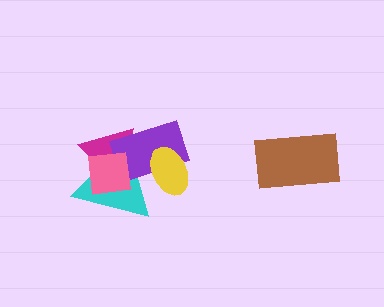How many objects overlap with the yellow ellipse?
2 objects overlap with the yellow ellipse.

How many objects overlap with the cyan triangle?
4 objects overlap with the cyan triangle.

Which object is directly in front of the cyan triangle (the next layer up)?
The magenta triangle is directly in front of the cyan triangle.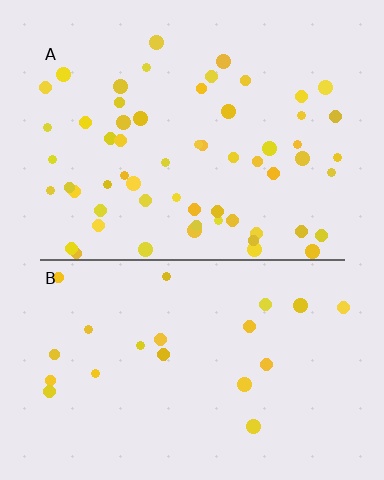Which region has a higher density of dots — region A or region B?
A (the top).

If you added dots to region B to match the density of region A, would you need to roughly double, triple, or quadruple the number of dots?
Approximately triple.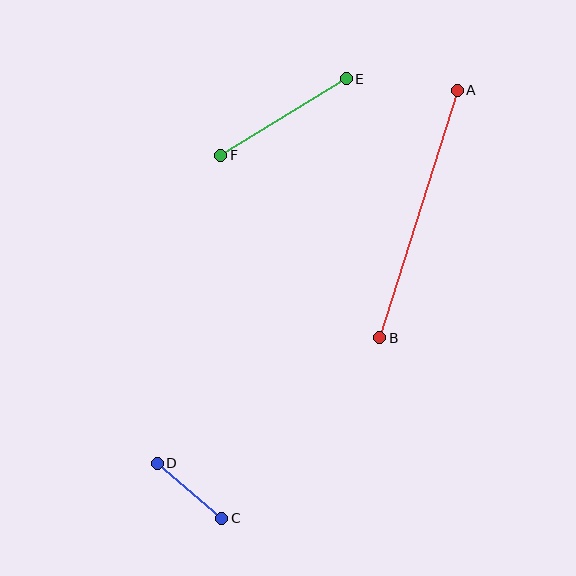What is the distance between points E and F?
The distance is approximately 147 pixels.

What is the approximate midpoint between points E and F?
The midpoint is at approximately (284, 117) pixels.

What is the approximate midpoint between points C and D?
The midpoint is at approximately (190, 491) pixels.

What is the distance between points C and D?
The distance is approximately 85 pixels.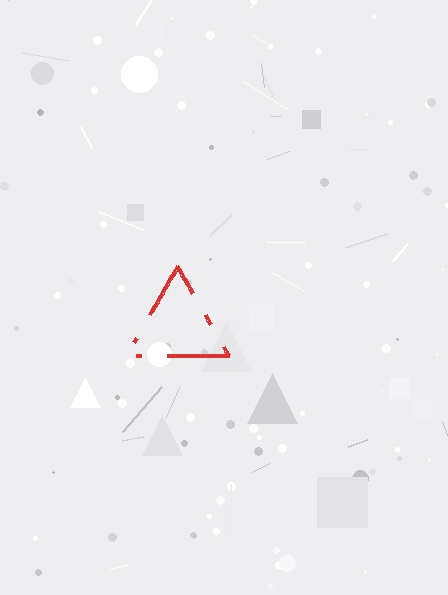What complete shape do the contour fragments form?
The contour fragments form a triangle.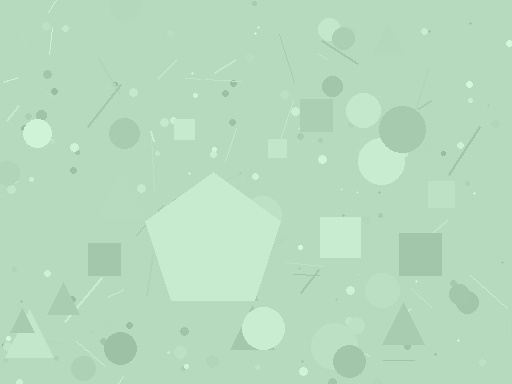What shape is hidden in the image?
A pentagon is hidden in the image.